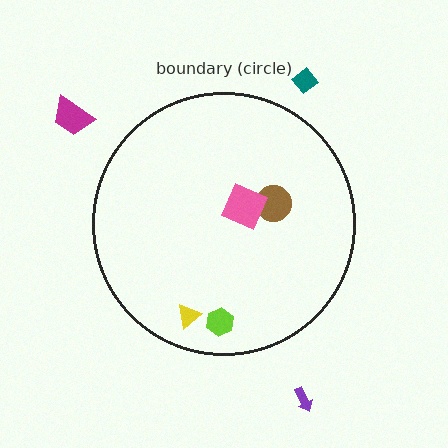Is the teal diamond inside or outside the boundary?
Outside.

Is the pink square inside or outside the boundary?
Inside.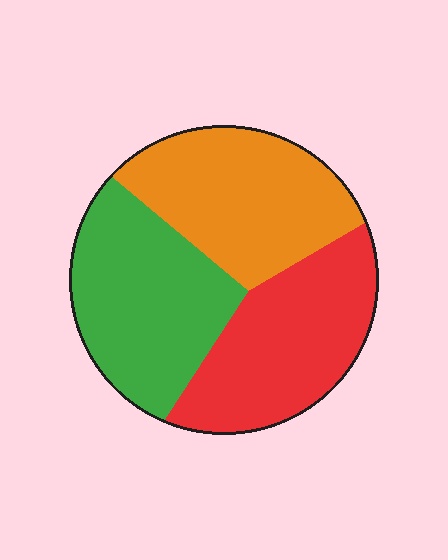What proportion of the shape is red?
Red takes up about one third (1/3) of the shape.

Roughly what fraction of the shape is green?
Green takes up between a third and a half of the shape.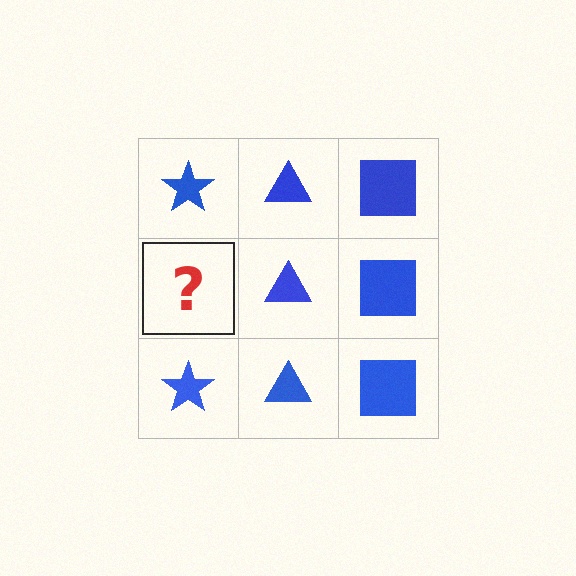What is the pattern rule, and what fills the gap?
The rule is that each column has a consistent shape. The gap should be filled with a blue star.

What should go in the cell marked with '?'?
The missing cell should contain a blue star.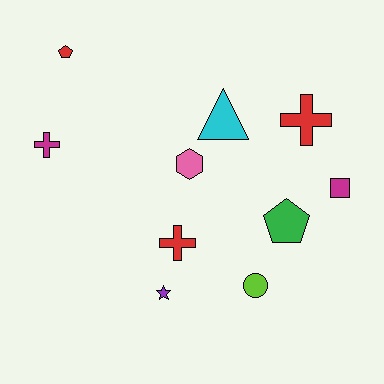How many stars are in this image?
There is 1 star.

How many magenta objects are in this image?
There are 2 magenta objects.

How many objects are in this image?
There are 10 objects.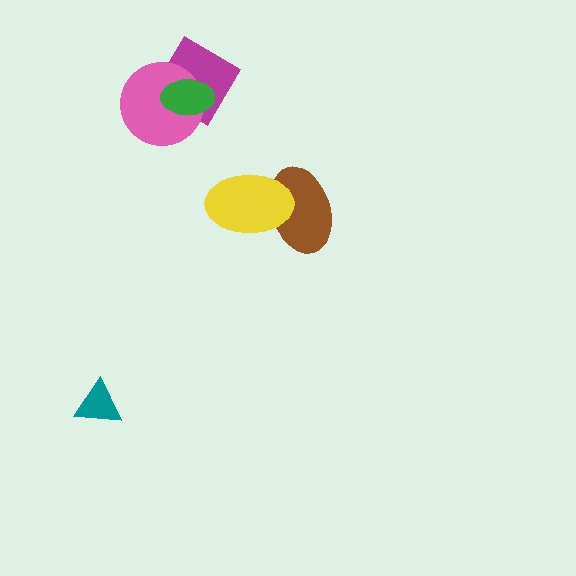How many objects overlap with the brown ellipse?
1 object overlaps with the brown ellipse.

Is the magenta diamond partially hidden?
Yes, it is partially covered by another shape.